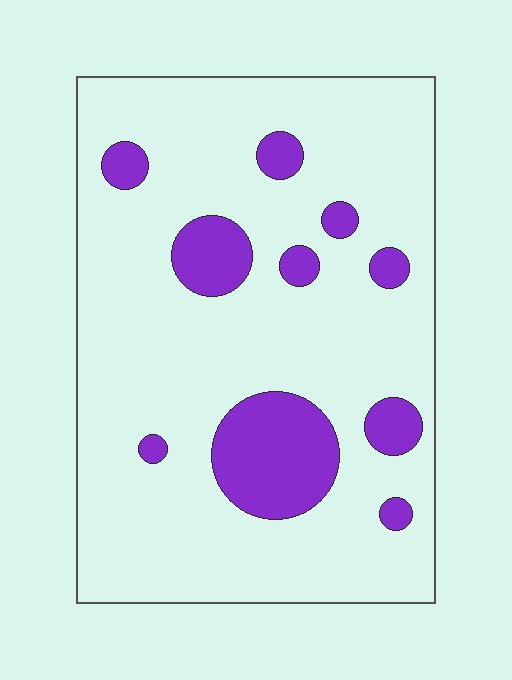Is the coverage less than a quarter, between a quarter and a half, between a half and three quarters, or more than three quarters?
Less than a quarter.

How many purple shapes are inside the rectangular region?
10.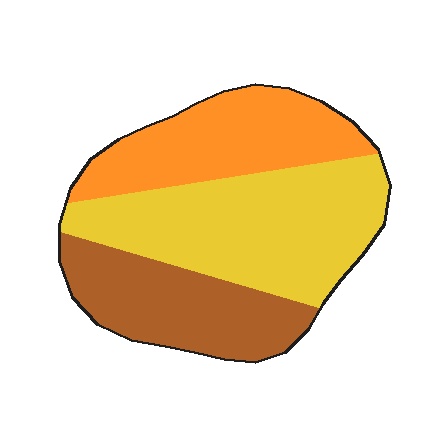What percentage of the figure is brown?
Brown covers 27% of the figure.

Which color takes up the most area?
Yellow, at roughly 45%.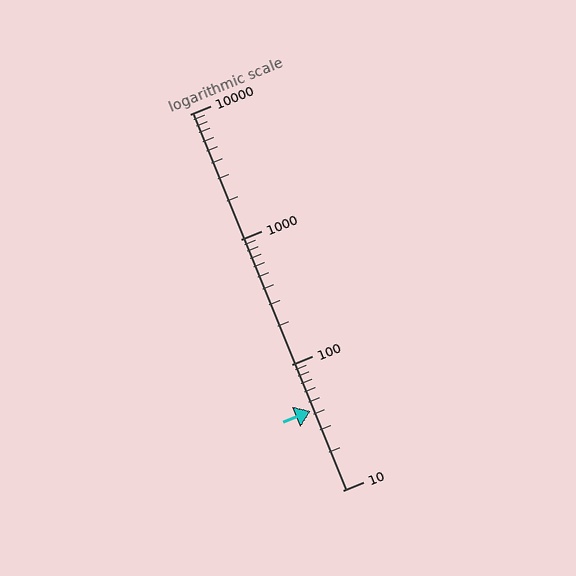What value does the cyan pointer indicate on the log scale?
The pointer indicates approximately 43.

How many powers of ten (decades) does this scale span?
The scale spans 3 decades, from 10 to 10000.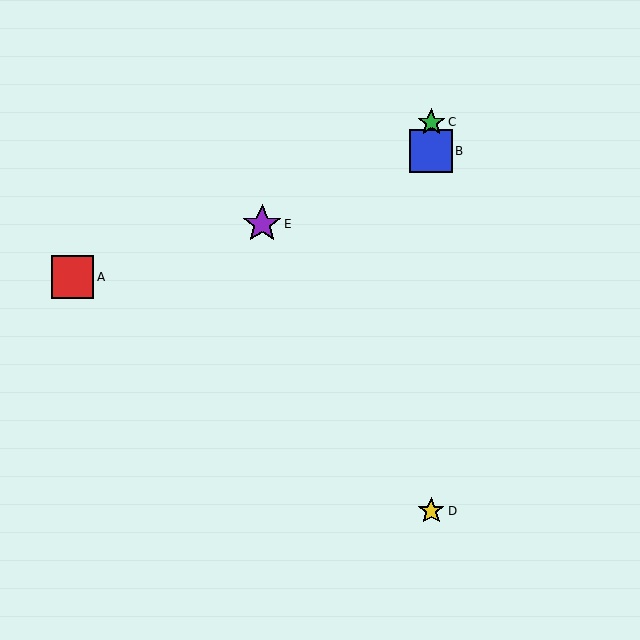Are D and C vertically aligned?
Yes, both are at x≈431.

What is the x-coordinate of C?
Object C is at x≈431.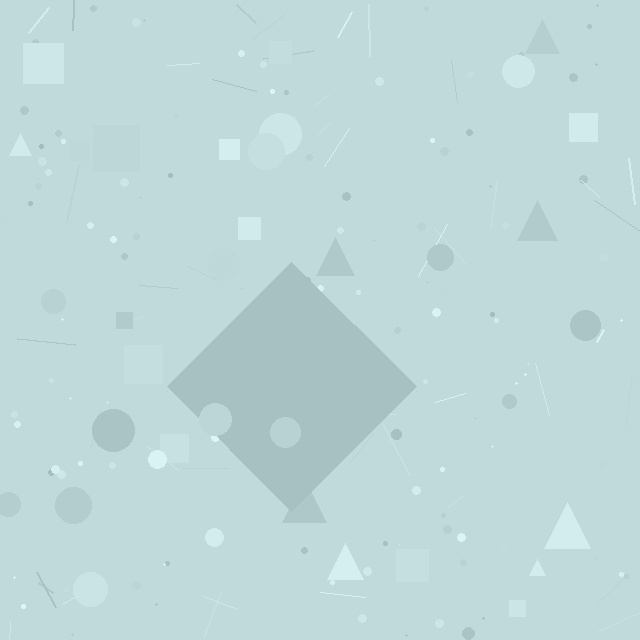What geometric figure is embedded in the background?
A diamond is embedded in the background.